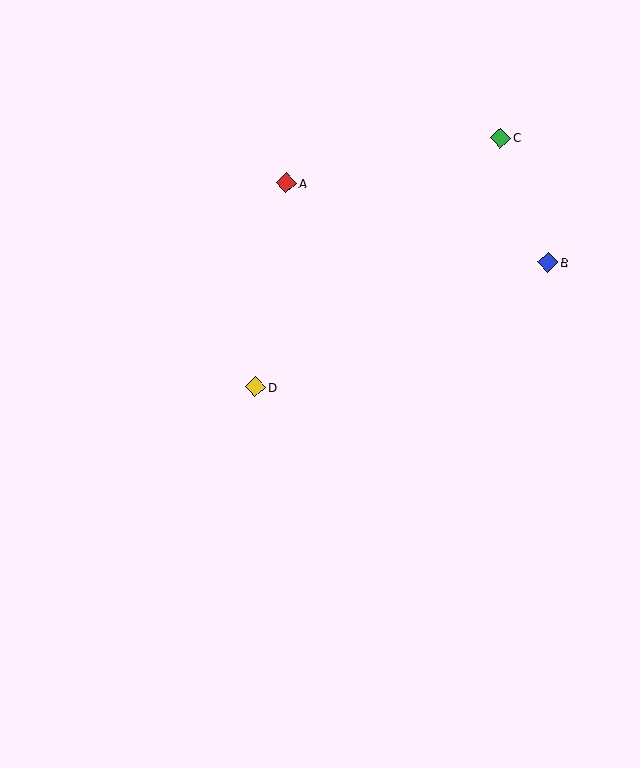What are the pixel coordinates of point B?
Point B is at (548, 263).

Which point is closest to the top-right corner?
Point C is closest to the top-right corner.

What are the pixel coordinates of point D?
Point D is at (255, 387).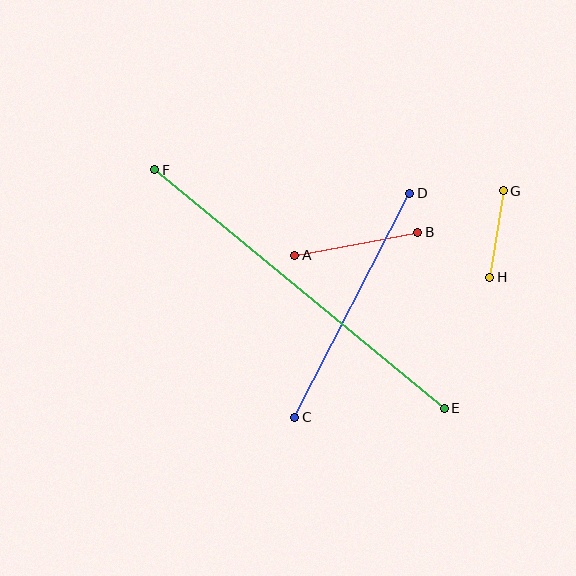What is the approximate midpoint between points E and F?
The midpoint is at approximately (299, 289) pixels.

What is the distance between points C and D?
The distance is approximately 252 pixels.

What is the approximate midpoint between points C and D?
The midpoint is at approximately (352, 305) pixels.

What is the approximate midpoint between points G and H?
The midpoint is at approximately (496, 234) pixels.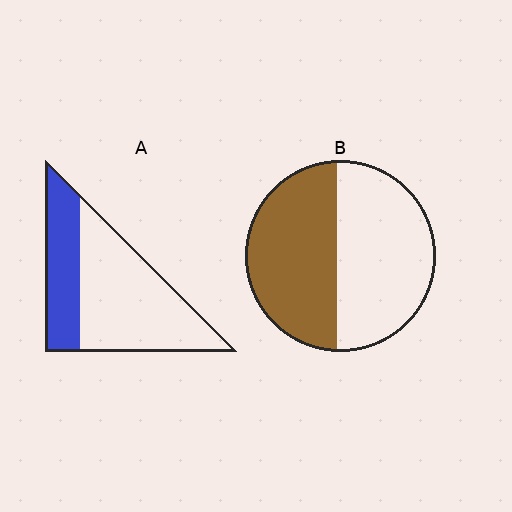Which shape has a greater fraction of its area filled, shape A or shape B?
Shape B.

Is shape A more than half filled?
No.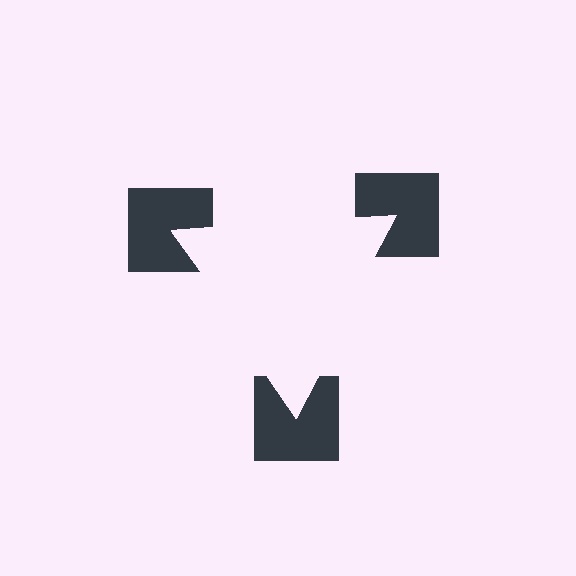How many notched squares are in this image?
There are 3 — one at each vertex of the illusory triangle.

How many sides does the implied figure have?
3 sides.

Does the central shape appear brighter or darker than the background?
It typically appears slightly brighter than the background, even though no actual brightness change is drawn.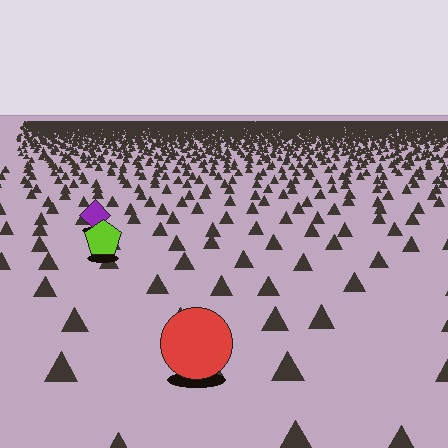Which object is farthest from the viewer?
The purple diamond is farthest from the viewer. It appears smaller and the ground texture around it is denser.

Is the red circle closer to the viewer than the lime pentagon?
Yes. The red circle is closer — you can tell from the texture gradient: the ground texture is coarser near it.